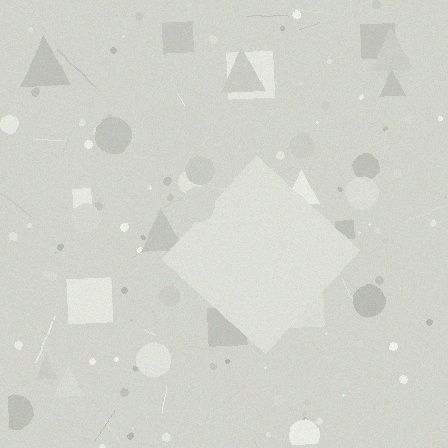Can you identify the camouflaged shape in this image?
The camouflaged shape is a diamond.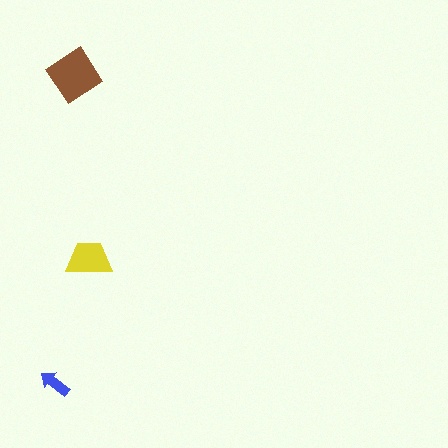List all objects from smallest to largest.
The blue arrow, the yellow trapezoid, the brown diamond.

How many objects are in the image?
There are 3 objects in the image.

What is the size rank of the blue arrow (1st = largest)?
3rd.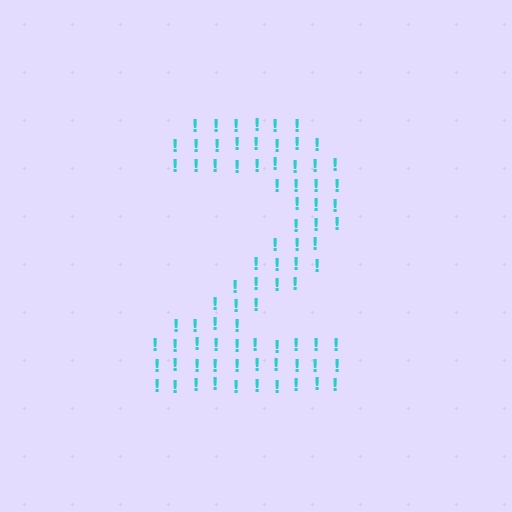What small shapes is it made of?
It is made of small exclamation marks.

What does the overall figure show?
The overall figure shows the digit 2.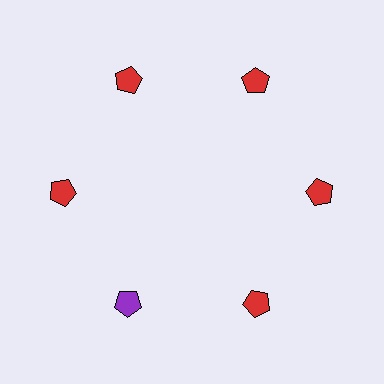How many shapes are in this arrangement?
There are 6 shapes arranged in a ring pattern.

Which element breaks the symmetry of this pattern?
The purple pentagon at roughly the 7 o'clock position breaks the symmetry. All other shapes are red pentagons.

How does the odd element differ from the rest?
It has a different color: purple instead of red.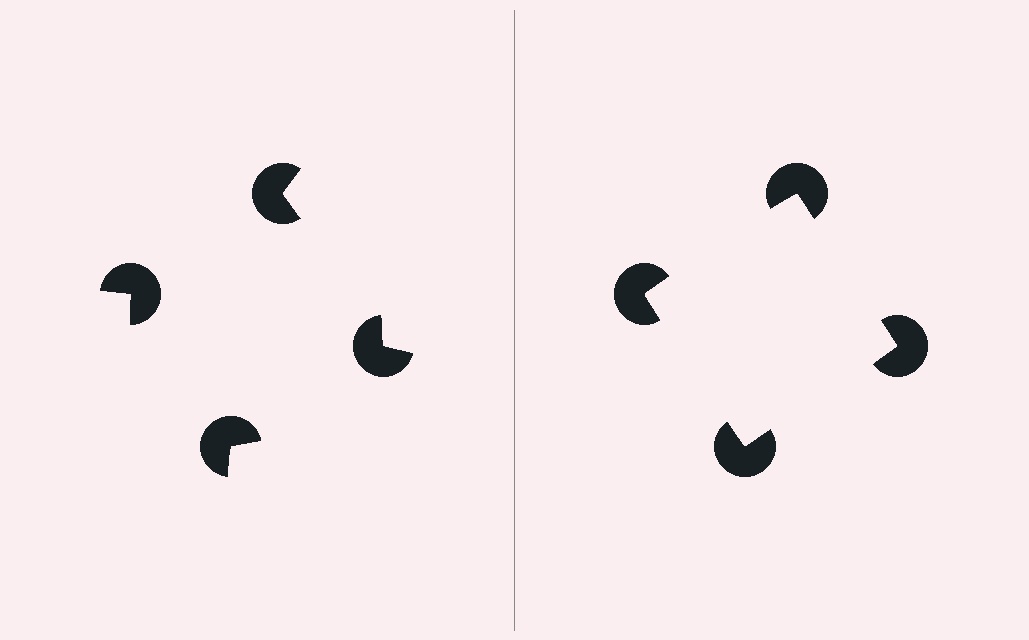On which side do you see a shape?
An illusory square appears on the right side. On the left side the wedge cuts are rotated, so no coherent shape forms.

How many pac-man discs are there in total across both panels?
8 — 4 on each side.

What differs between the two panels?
The pac-man discs are positioned identically on both sides; only the wedge orientations differ. On the right they align to a square; on the left they are misaligned.